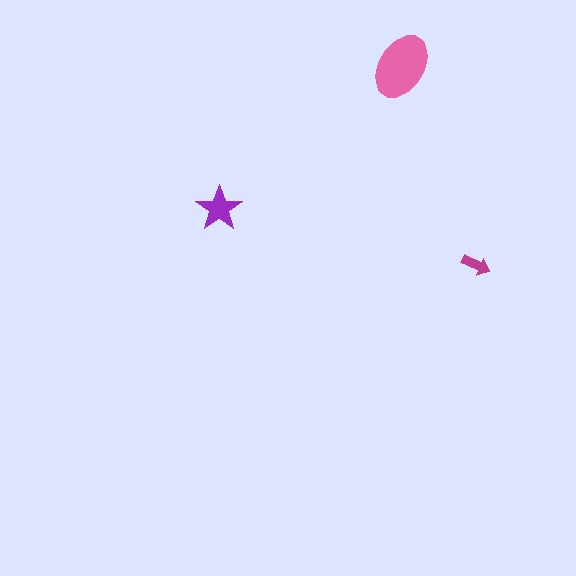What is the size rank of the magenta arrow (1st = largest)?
3rd.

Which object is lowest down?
The magenta arrow is bottommost.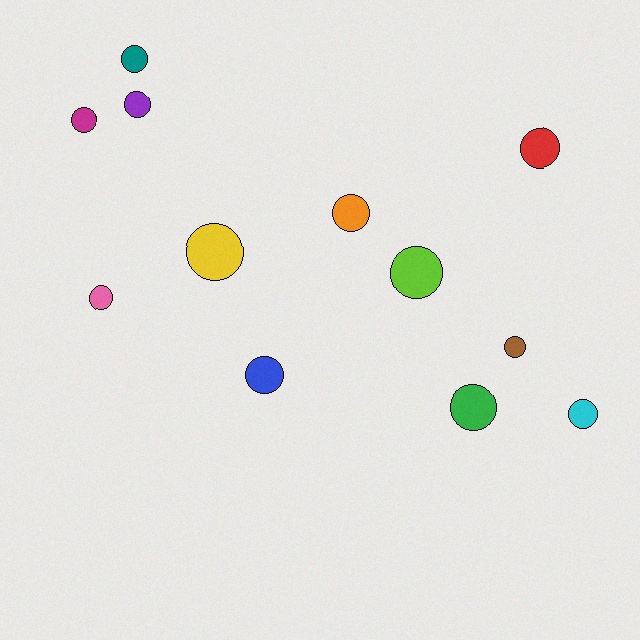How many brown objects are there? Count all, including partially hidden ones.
There is 1 brown object.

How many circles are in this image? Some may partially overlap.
There are 12 circles.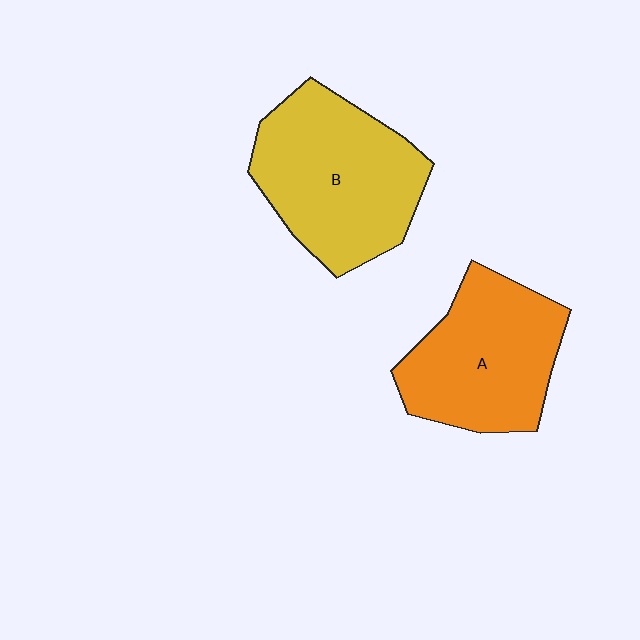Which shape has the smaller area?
Shape A (orange).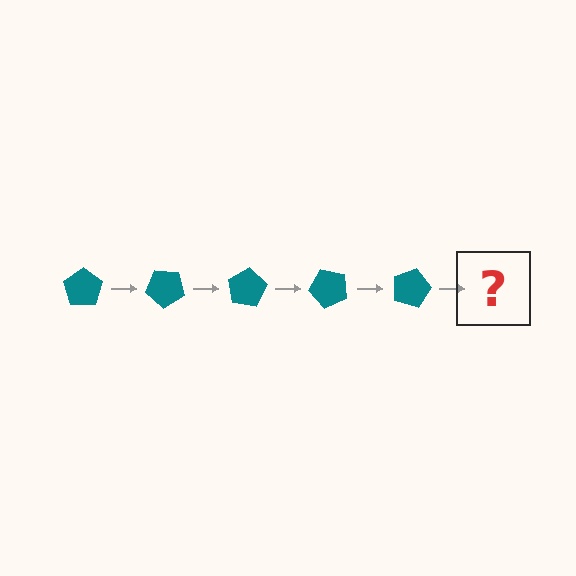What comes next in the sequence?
The next element should be a teal pentagon rotated 200 degrees.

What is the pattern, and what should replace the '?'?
The pattern is that the pentagon rotates 40 degrees each step. The '?' should be a teal pentagon rotated 200 degrees.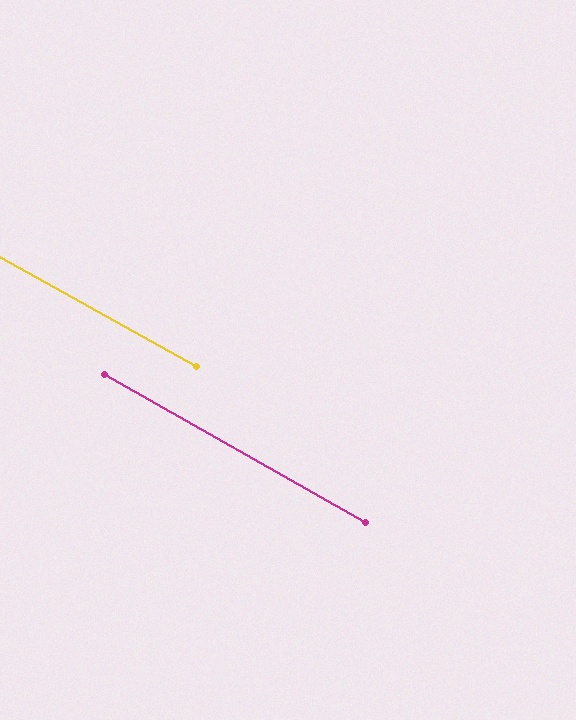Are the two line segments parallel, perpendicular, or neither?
Parallel — their directions differ by only 0.5°.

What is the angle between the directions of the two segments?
Approximately 1 degree.